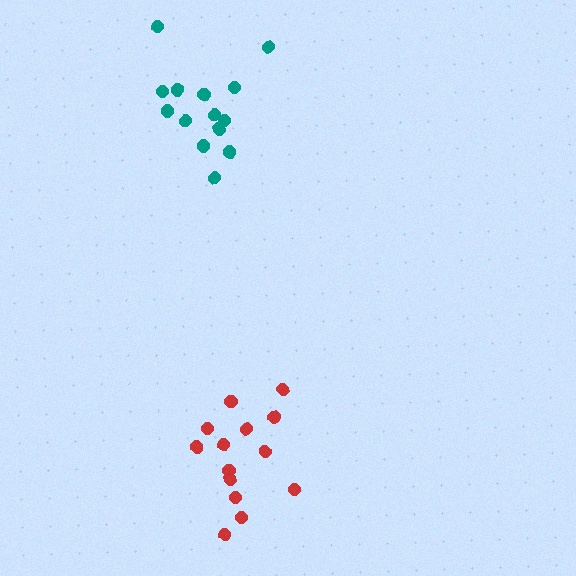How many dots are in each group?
Group 1: 14 dots, Group 2: 14 dots (28 total).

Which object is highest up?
The teal cluster is topmost.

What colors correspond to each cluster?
The clusters are colored: red, teal.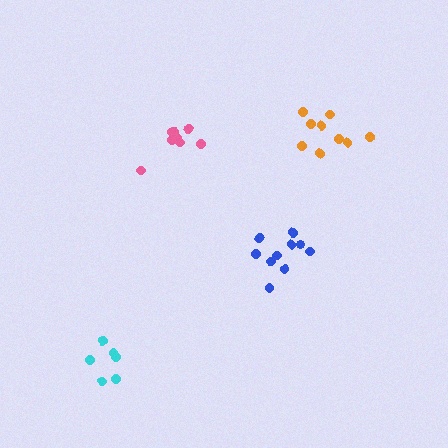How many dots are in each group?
Group 1: 6 dots, Group 2: 8 dots, Group 3: 10 dots, Group 4: 9 dots (33 total).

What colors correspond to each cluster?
The clusters are colored: cyan, pink, blue, orange.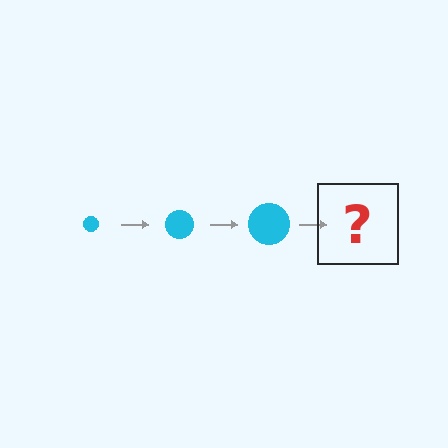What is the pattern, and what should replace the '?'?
The pattern is that the circle gets progressively larger each step. The '?' should be a cyan circle, larger than the previous one.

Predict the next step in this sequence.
The next step is a cyan circle, larger than the previous one.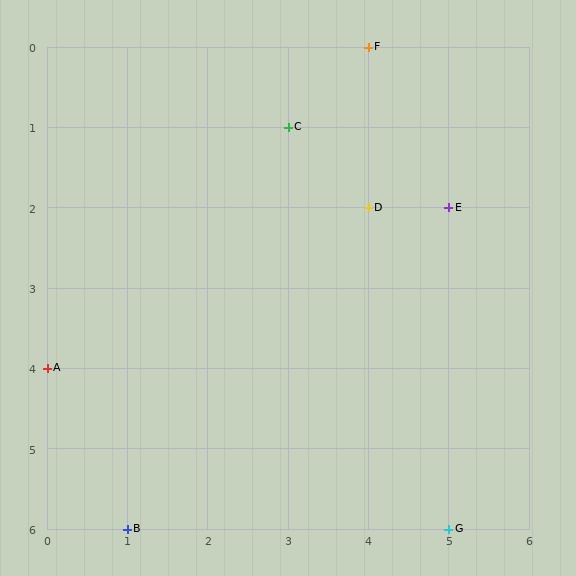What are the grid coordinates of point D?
Point D is at grid coordinates (4, 2).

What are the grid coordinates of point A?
Point A is at grid coordinates (0, 4).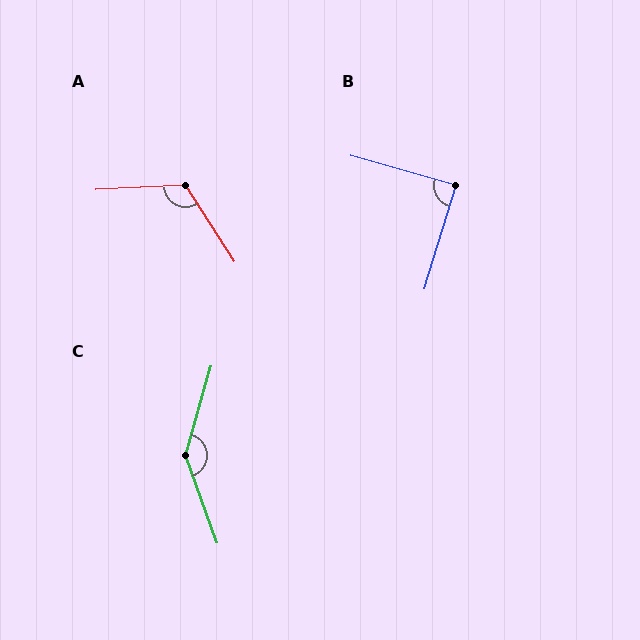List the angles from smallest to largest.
B (89°), A (119°), C (144°).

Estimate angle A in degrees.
Approximately 119 degrees.